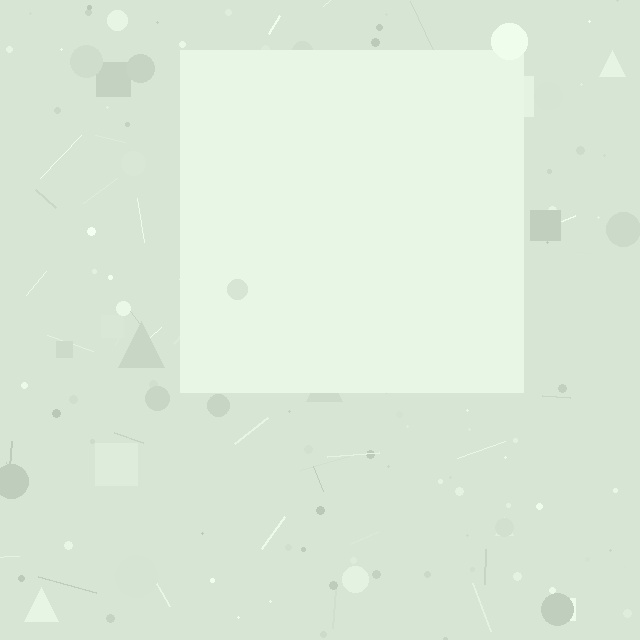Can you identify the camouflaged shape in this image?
The camouflaged shape is a square.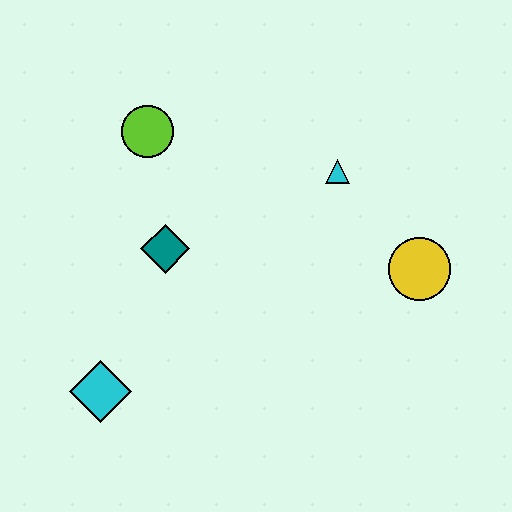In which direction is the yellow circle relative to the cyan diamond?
The yellow circle is to the right of the cyan diamond.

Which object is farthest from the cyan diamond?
The yellow circle is farthest from the cyan diamond.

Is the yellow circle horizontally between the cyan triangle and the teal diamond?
No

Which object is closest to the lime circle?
The teal diamond is closest to the lime circle.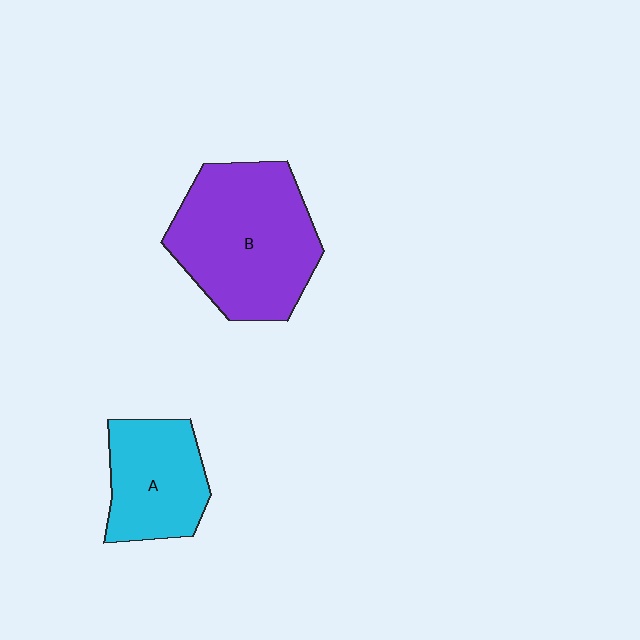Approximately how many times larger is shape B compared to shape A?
Approximately 1.7 times.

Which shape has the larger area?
Shape B (purple).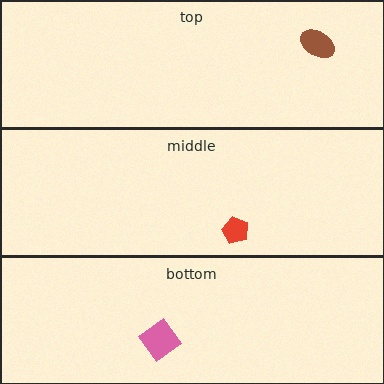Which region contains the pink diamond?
The bottom region.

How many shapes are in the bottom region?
1.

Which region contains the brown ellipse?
The top region.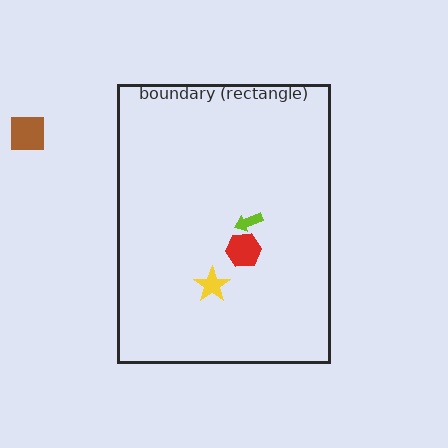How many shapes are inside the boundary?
3 inside, 1 outside.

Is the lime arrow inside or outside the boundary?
Inside.